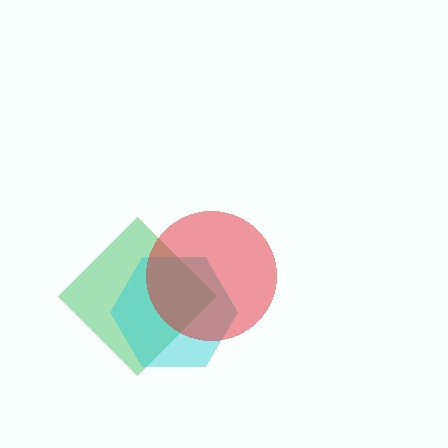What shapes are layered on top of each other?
The layered shapes are: a green diamond, a cyan hexagon, a red circle.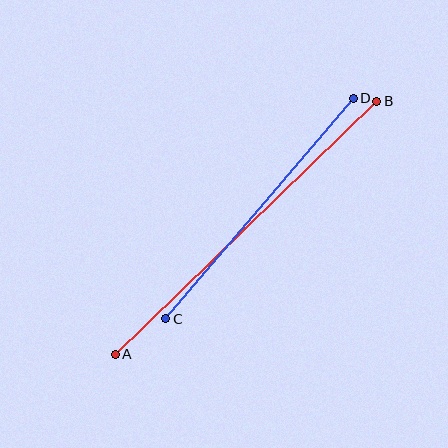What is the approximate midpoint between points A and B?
The midpoint is at approximately (246, 228) pixels.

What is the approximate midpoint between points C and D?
The midpoint is at approximately (259, 208) pixels.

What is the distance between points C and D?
The distance is approximately 290 pixels.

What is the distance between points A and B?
The distance is approximately 364 pixels.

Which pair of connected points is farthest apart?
Points A and B are farthest apart.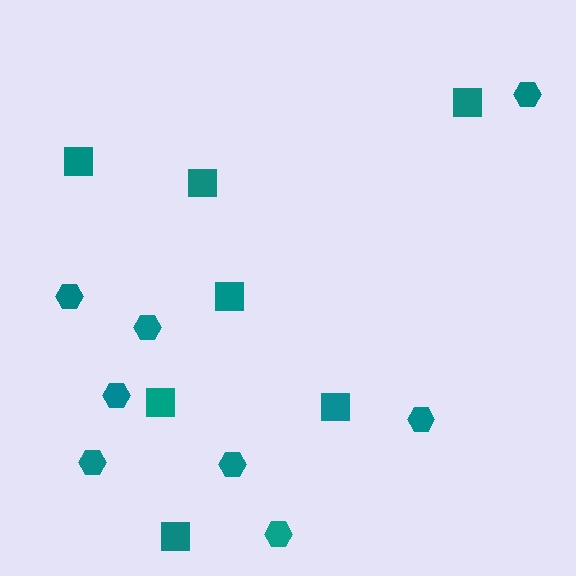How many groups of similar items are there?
There are 2 groups: one group of squares (7) and one group of hexagons (8).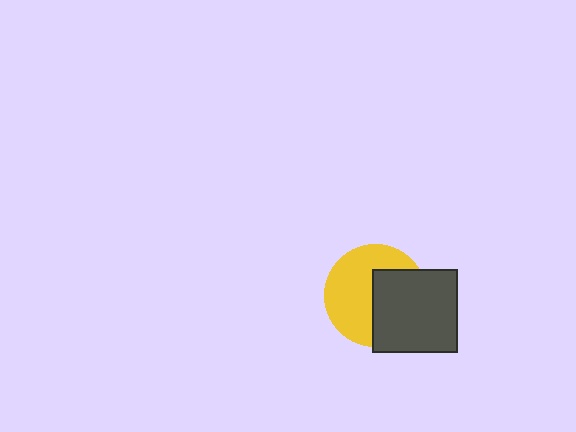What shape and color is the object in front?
The object in front is a dark gray rectangle.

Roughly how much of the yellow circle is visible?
About half of it is visible (roughly 56%).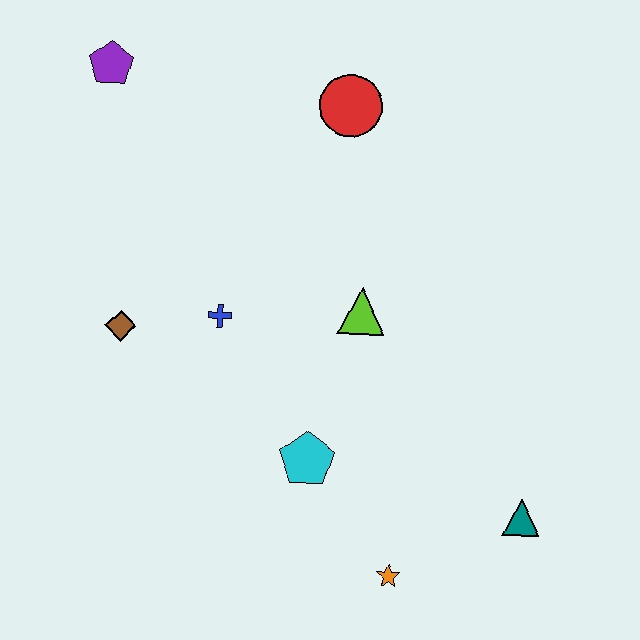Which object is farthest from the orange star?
The purple pentagon is farthest from the orange star.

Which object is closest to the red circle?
The lime triangle is closest to the red circle.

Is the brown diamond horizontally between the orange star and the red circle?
No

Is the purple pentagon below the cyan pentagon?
No